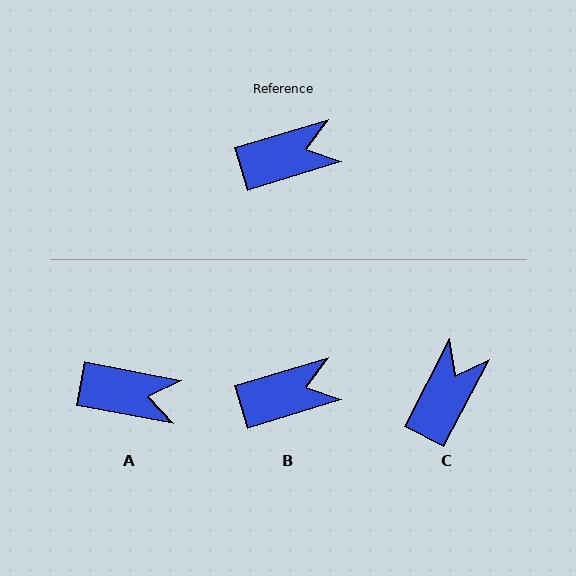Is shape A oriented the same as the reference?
No, it is off by about 27 degrees.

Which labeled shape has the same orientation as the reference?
B.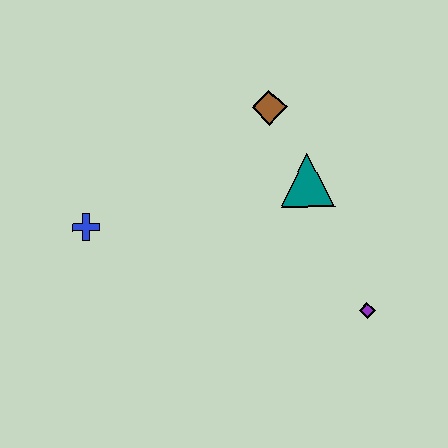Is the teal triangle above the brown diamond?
No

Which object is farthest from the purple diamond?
The blue cross is farthest from the purple diamond.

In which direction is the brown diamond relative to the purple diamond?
The brown diamond is above the purple diamond.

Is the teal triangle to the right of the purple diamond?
No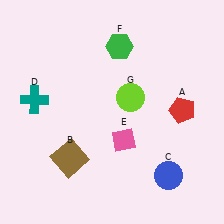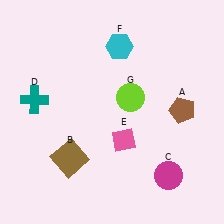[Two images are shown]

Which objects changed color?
A changed from red to brown. C changed from blue to magenta. F changed from green to cyan.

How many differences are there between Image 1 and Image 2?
There are 3 differences between the two images.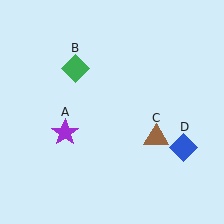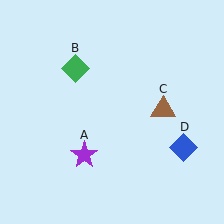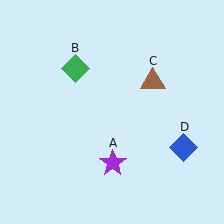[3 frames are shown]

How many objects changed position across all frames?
2 objects changed position: purple star (object A), brown triangle (object C).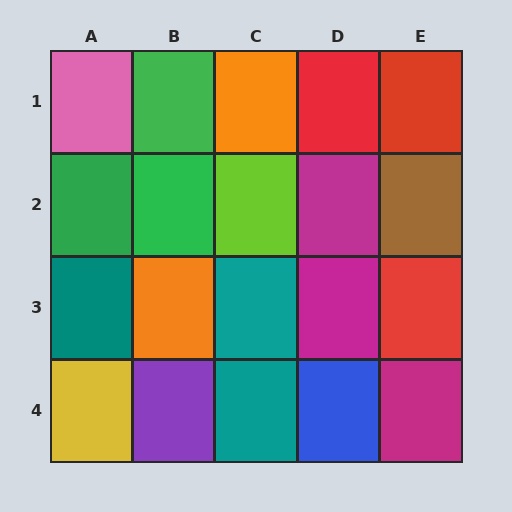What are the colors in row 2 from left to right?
Green, green, lime, magenta, brown.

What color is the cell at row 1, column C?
Orange.